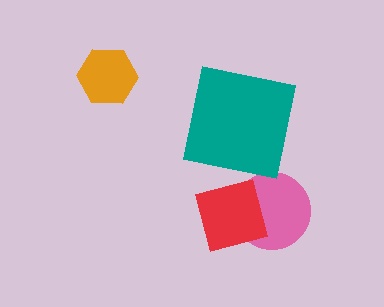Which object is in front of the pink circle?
The red square is in front of the pink circle.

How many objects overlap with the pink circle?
1 object overlaps with the pink circle.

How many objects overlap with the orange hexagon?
0 objects overlap with the orange hexagon.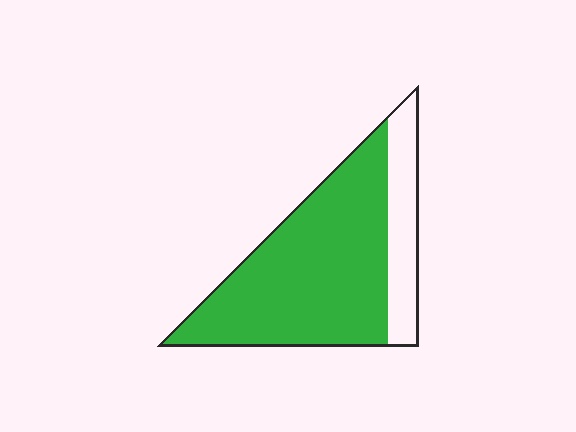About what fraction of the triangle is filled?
About four fifths (4/5).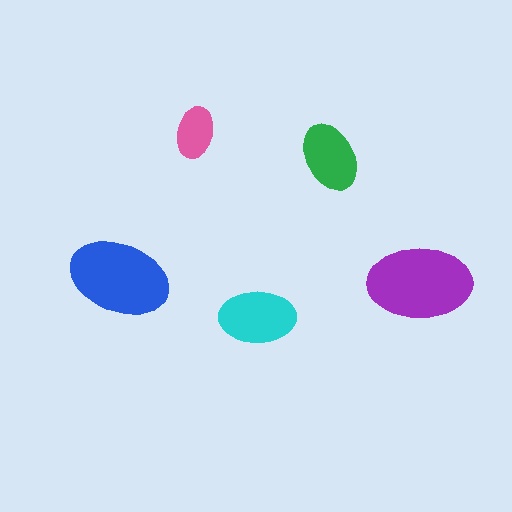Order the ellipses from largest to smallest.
the purple one, the blue one, the cyan one, the green one, the pink one.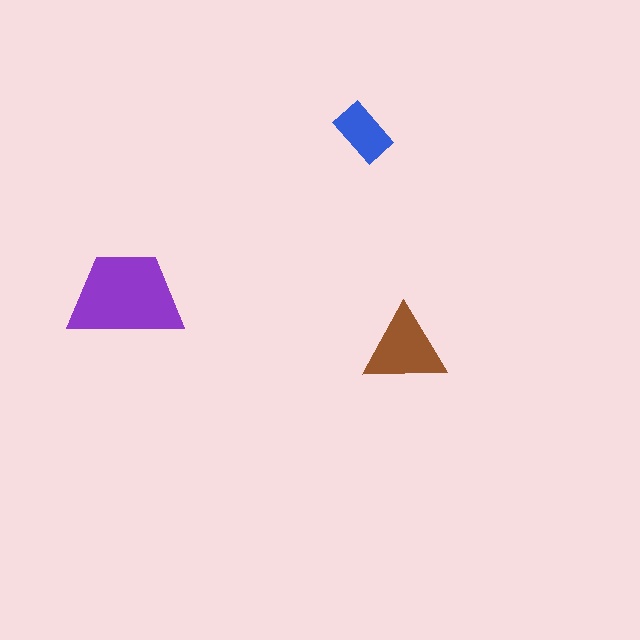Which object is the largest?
The purple trapezoid.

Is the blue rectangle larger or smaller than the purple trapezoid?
Smaller.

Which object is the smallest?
The blue rectangle.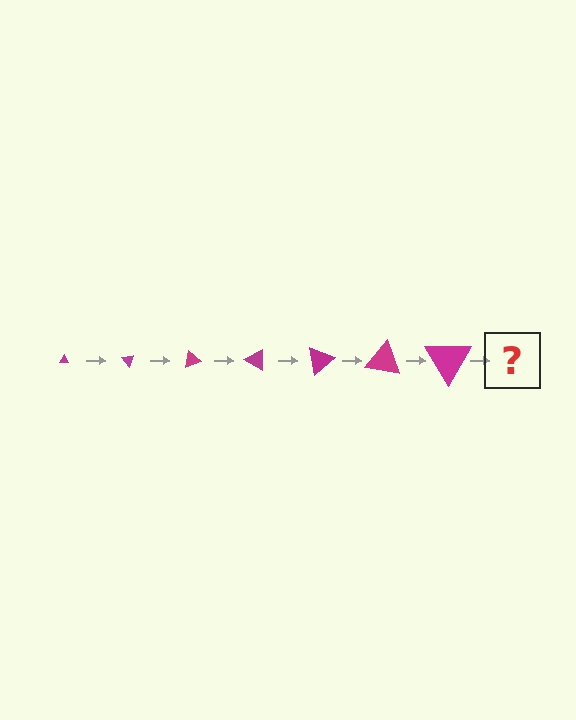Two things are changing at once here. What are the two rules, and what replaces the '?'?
The two rules are that the triangle grows larger each step and it rotates 50 degrees each step. The '?' should be a triangle, larger than the previous one and rotated 350 degrees from the start.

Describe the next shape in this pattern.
It should be a triangle, larger than the previous one and rotated 350 degrees from the start.